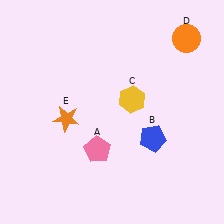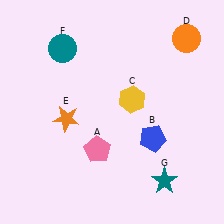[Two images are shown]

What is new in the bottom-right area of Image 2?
A teal star (G) was added in the bottom-right area of Image 2.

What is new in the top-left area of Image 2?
A teal circle (F) was added in the top-left area of Image 2.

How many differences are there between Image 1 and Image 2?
There are 2 differences between the two images.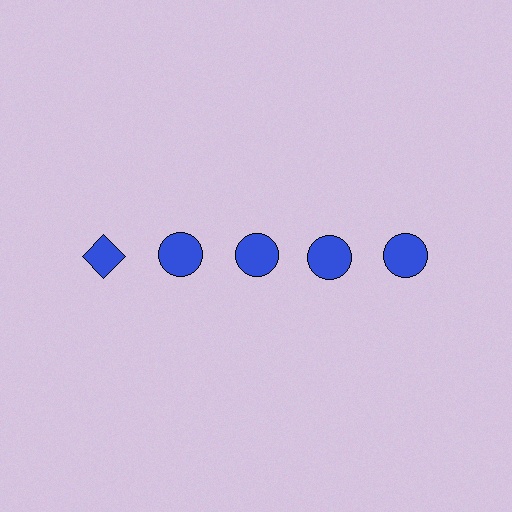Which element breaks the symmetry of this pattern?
The blue diamond in the top row, leftmost column breaks the symmetry. All other shapes are blue circles.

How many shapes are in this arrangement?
There are 5 shapes arranged in a grid pattern.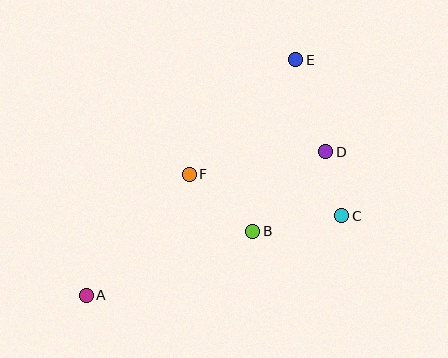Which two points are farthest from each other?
Points A and E are farthest from each other.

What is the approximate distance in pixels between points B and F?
The distance between B and F is approximately 85 pixels.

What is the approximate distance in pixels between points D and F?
The distance between D and F is approximately 138 pixels.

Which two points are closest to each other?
Points C and D are closest to each other.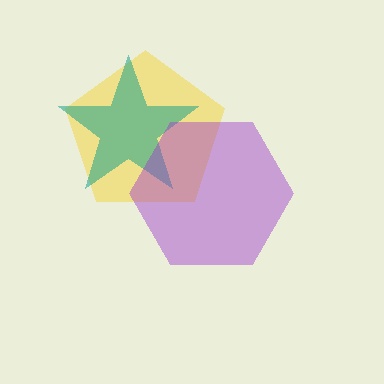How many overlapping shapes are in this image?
There are 3 overlapping shapes in the image.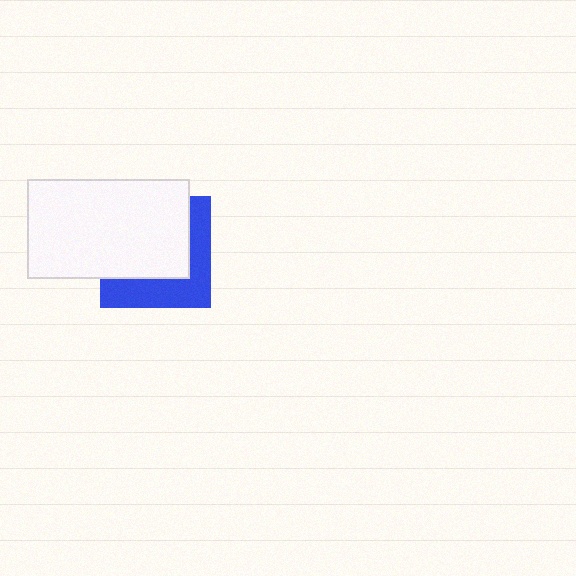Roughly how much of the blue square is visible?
A small part of it is visible (roughly 40%).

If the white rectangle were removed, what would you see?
You would see the complete blue square.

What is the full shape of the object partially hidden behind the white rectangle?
The partially hidden object is a blue square.